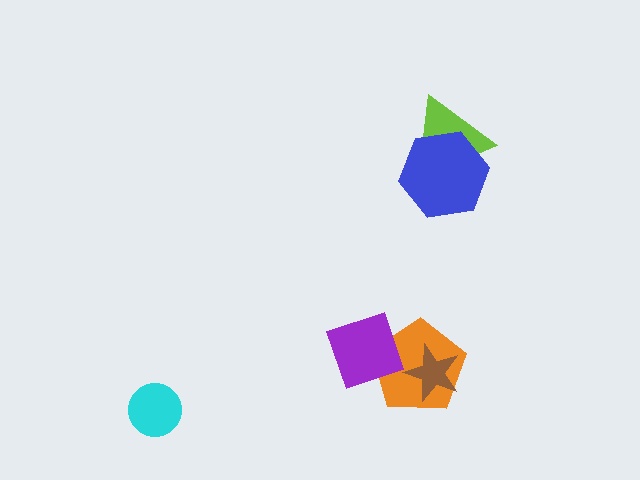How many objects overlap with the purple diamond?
1 object overlaps with the purple diamond.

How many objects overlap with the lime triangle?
1 object overlaps with the lime triangle.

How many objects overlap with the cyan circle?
0 objects overlap with the cyan circle.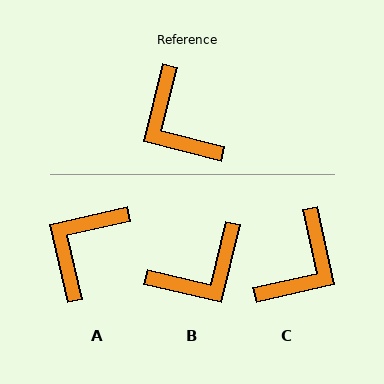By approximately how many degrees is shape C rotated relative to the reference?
Approximately 117 degrees counter-clockwise.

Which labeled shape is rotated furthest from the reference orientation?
C, about 117 degrees away.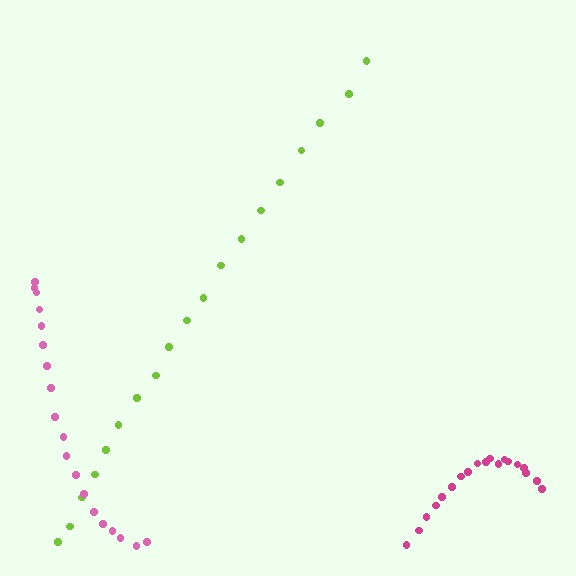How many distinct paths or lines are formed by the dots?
There are 3 distinct paths.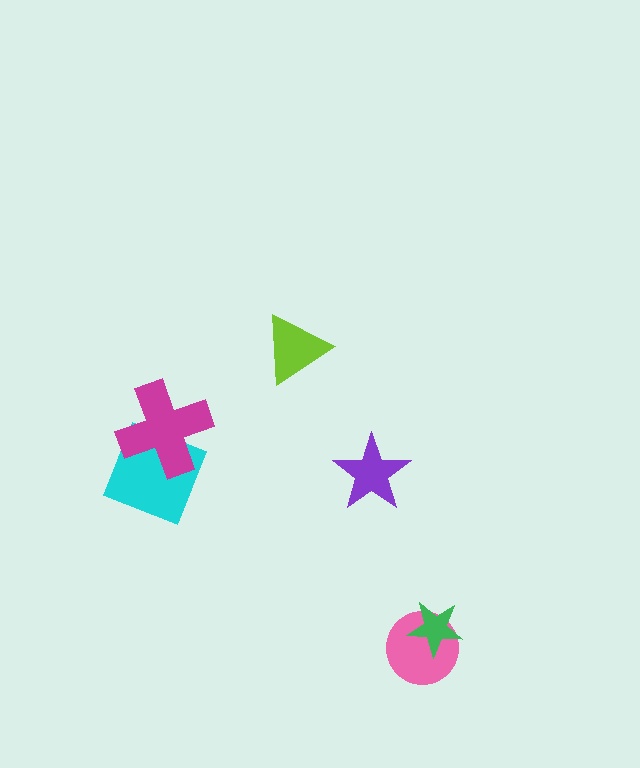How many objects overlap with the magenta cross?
1 object overlaps with the magenta cross.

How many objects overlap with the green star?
1 object overlaps with the green star.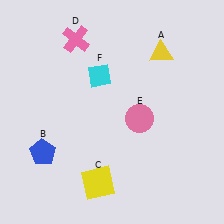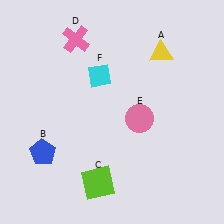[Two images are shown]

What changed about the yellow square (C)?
In Image 1, C is yellow. In Image 2, it changed to lime.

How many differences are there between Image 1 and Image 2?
There is 1 difference between the two images.